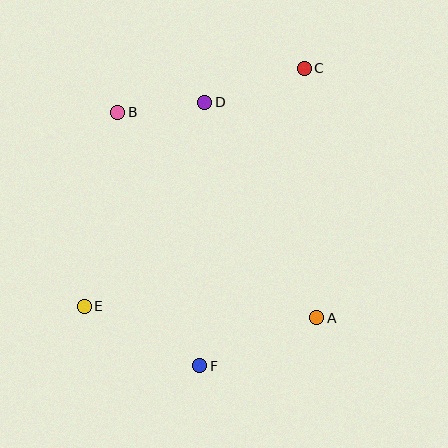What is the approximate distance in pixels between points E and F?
The distance between E and F is approximately 130 pixels.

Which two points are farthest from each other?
Points C and E are farthest from each other.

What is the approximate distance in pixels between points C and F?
The distance between C and F is approximately 315 pixels.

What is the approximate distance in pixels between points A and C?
The distance between A and C is approximately 250 pixels.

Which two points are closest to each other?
Points B and D are closest to each other.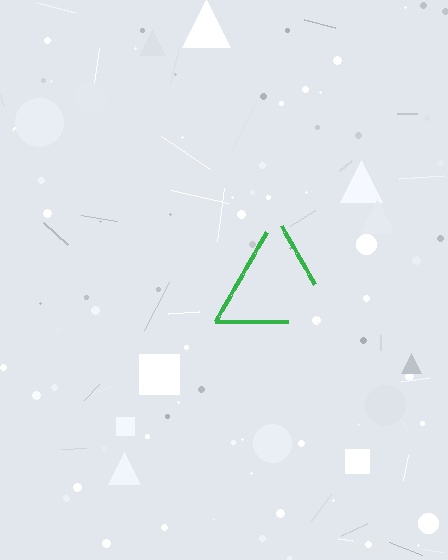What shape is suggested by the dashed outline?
The dashed outline suggests a triangle.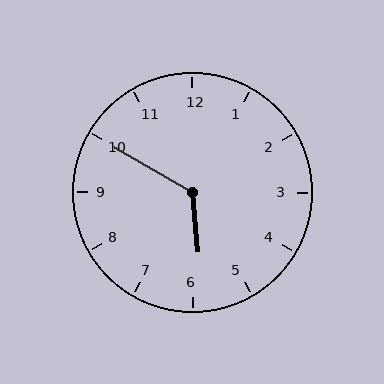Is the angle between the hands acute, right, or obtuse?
It is obtuse.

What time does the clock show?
5:50.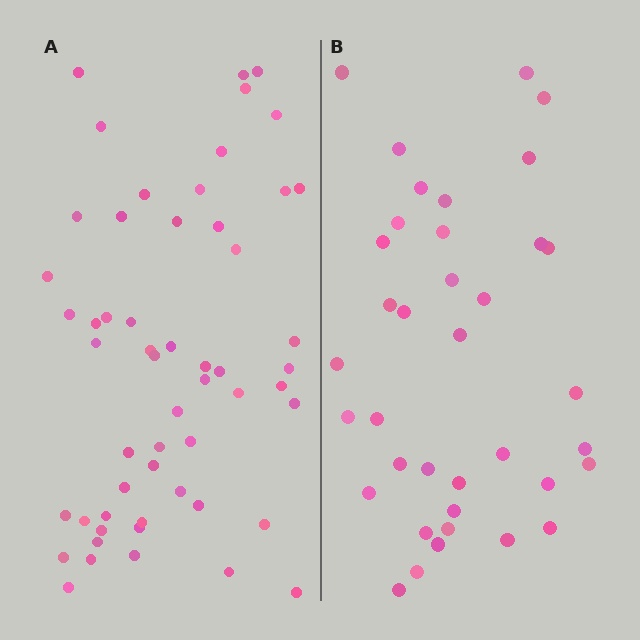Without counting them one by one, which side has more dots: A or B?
Region A (the left region) has more dots.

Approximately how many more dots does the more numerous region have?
Region A has approximately 20 more dots than region B.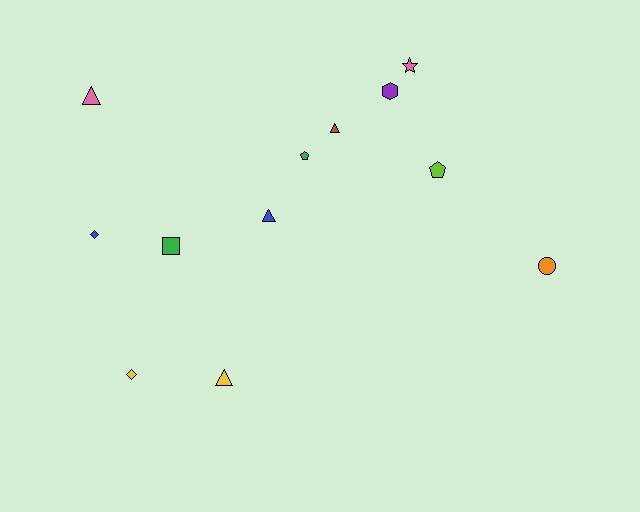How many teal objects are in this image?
There are no teal objects.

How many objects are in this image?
There are 12 objects.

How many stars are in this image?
There is 1 star.